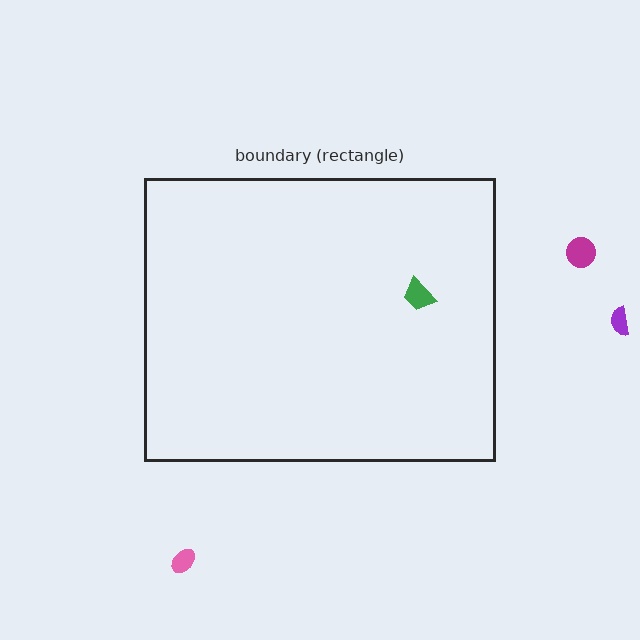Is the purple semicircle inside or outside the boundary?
Outside.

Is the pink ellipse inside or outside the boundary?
Outside.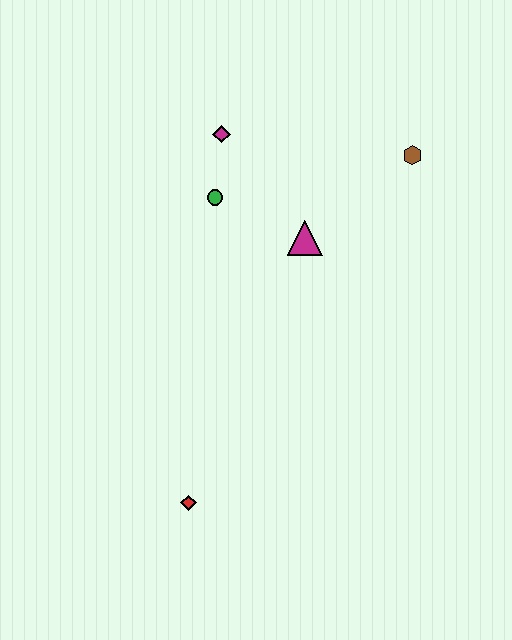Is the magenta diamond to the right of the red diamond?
Yes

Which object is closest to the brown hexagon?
The magenta triangle is closest to the brown hexagon.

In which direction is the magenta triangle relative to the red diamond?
The magenta triangle is above the red diamond.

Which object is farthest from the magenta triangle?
The red diamond is farthest from the magenta triangle.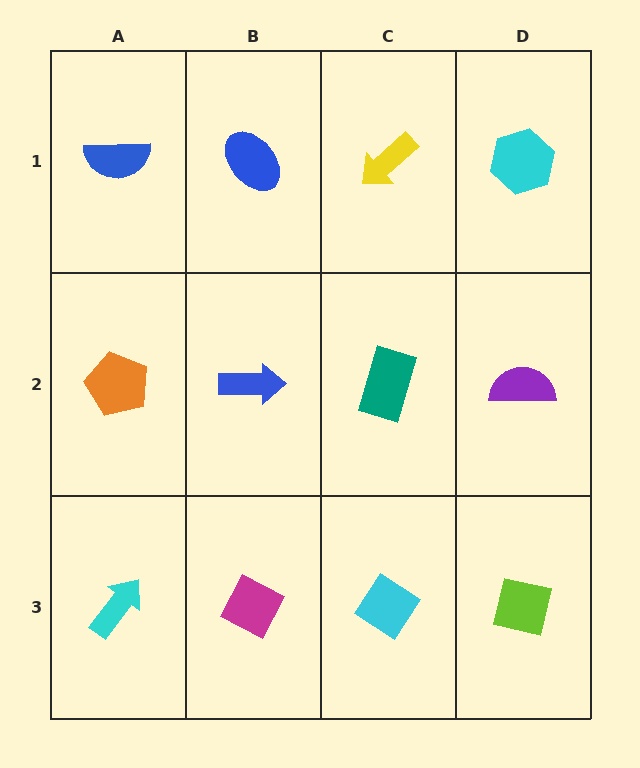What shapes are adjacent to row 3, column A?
An orange pentagon (row 2, column A), a magenta diamond (row 3, column B).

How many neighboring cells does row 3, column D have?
2.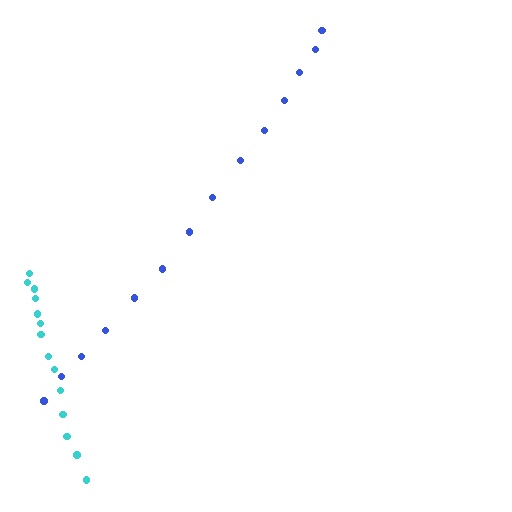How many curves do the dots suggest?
There are 2 distinct paths.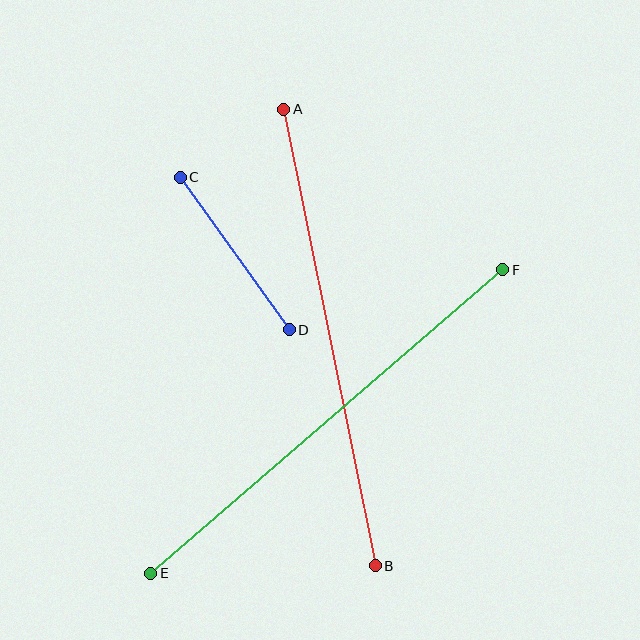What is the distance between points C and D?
The distance is approximately 188 pixels.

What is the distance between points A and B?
The distance is approximately 465 pixels.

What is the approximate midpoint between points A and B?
The midpoint is at approximately (329, 338) pixels.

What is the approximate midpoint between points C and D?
The midpoint is at approximately (235, 254) pixels.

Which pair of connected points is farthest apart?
Points A and B are farthest apart.